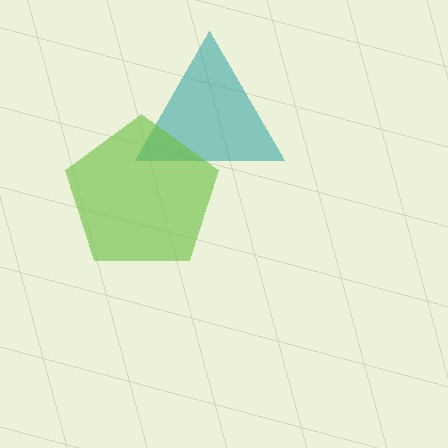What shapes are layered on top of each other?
The layered shapes are: a teal triangle, a lime pentagon.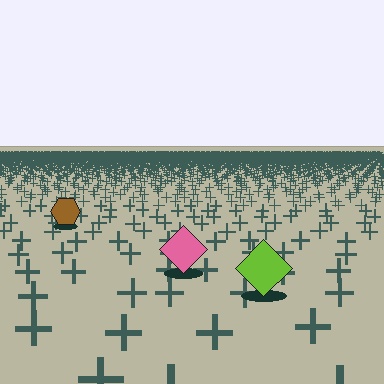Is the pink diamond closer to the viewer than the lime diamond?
No. The lime diamond is closer — you can tell from the texture gradient: the ground texture is coarser near it.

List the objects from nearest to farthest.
From nearest to farthest: the lime diamond, the pink diamond, the brown hexagon.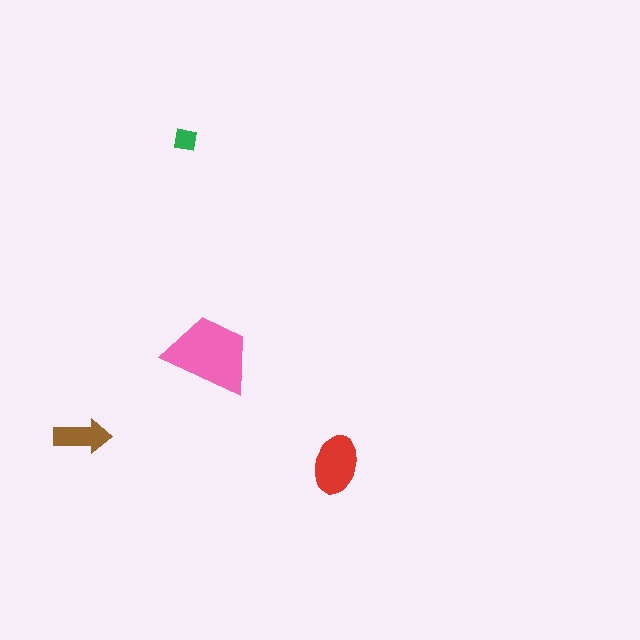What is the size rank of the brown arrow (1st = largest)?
3rd.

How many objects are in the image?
There are 4 objects in the image.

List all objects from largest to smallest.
The pink trapezoid, the red ellipse, the brown arrow, the green square.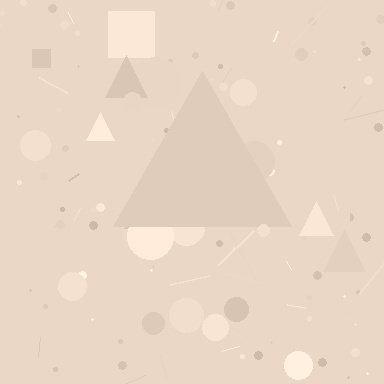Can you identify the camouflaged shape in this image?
The camouflaged shape is a triangle.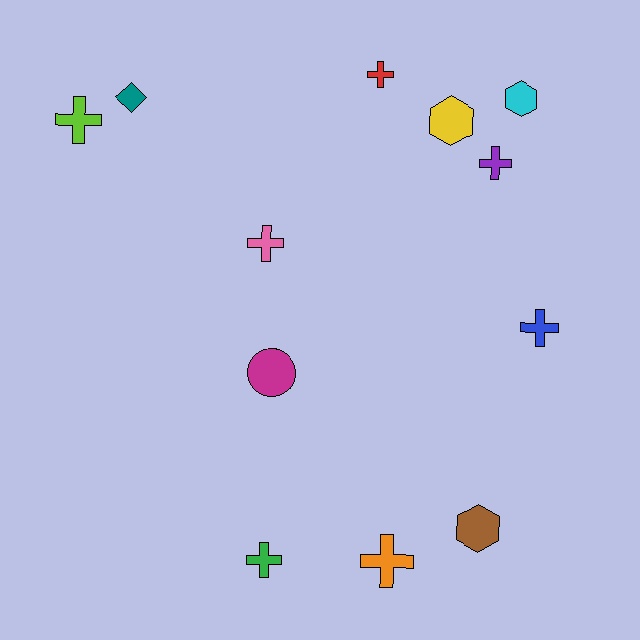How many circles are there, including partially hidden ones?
There is 1 circle.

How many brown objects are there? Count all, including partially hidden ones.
There is 1 brown object.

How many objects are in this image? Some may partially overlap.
There are 12 objects.